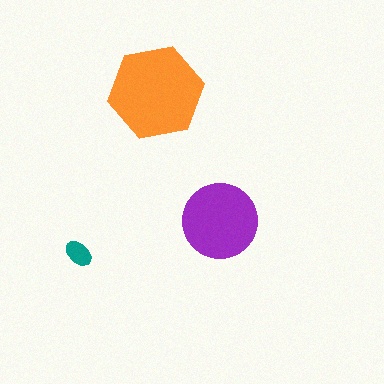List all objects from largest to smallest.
The orange hexagon, the purple circle, the teal ellipse.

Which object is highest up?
The orange hexagon is topmost.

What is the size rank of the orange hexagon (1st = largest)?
1st.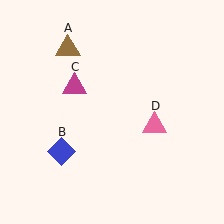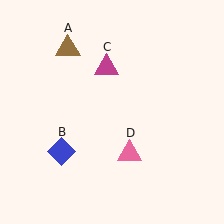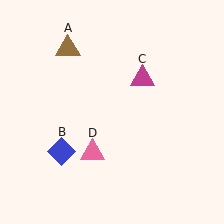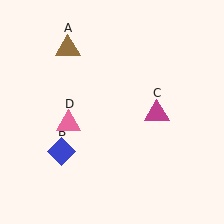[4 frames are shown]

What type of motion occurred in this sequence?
The magenta triangle (object C), pink triangle (object D) rotated clockwise around the center of the scene.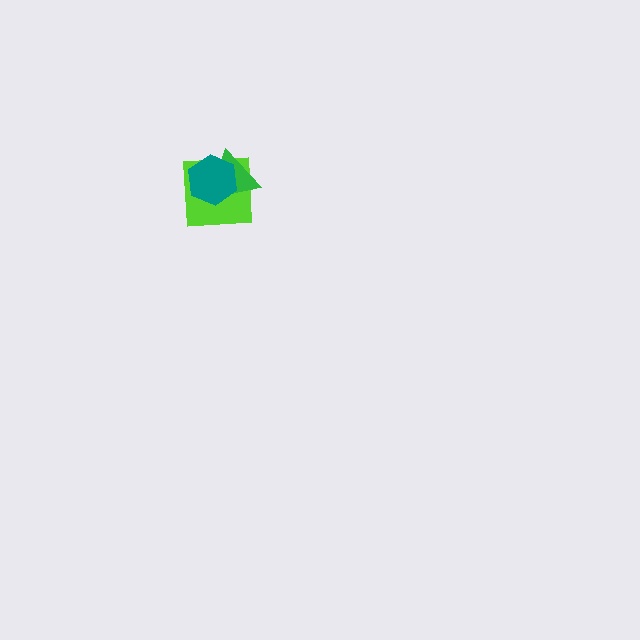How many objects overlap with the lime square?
2 objects overlap with the lime square.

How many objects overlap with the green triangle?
2 objects overlap with the green triangle.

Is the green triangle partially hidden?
Yes, it is partially covered by another shape.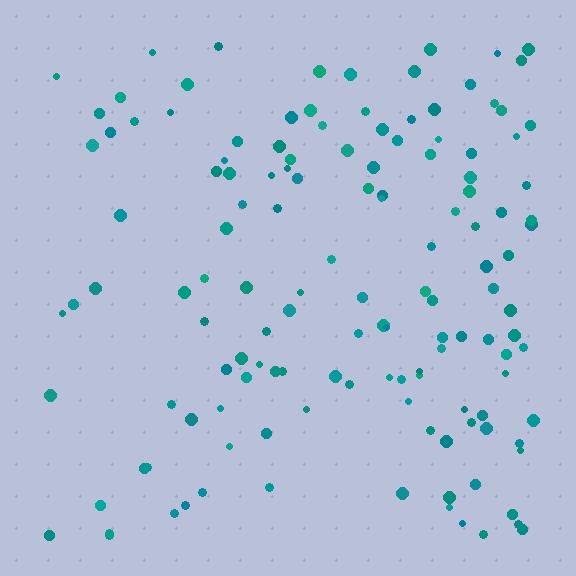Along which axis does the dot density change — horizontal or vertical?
Horizontal.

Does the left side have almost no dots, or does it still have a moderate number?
Still a moderate number, just noticeably fewer than the right.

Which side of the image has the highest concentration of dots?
The right.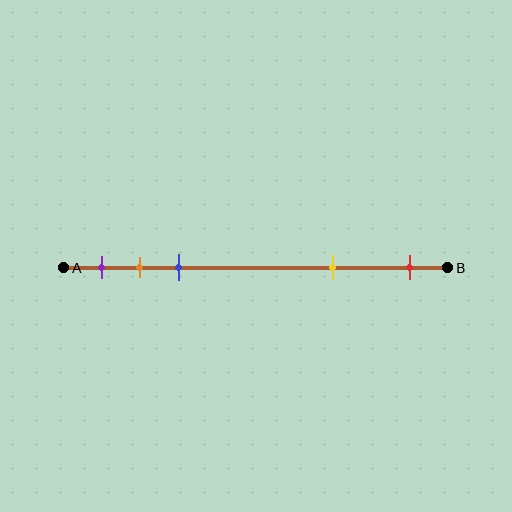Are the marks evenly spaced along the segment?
No, the marks are not evenly spaced.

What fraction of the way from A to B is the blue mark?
The blue mark is approximately 30% (0.3) of the way from A to B.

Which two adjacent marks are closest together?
The orange and blue marks are the closest adjacent pair.